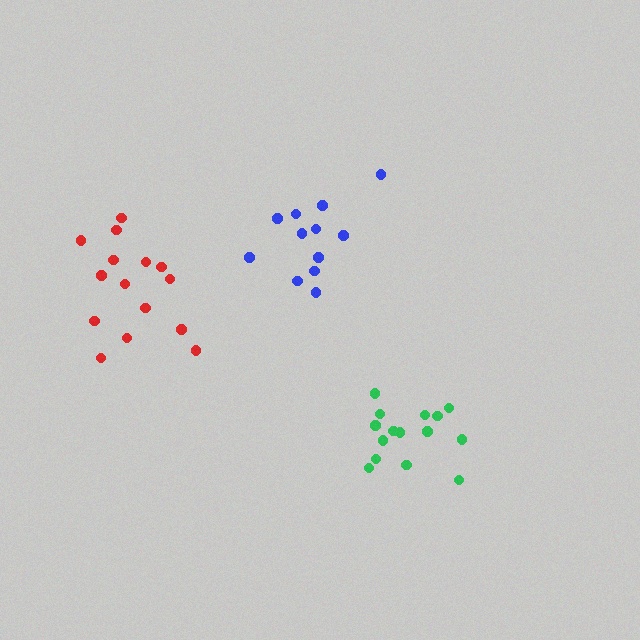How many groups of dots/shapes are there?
There are 3 groups.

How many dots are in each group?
Group 1: 15 dots, Group 2: 15 dots, Group 3: 12 dots (42 total).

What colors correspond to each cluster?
The clusters are colored: red, green, blue.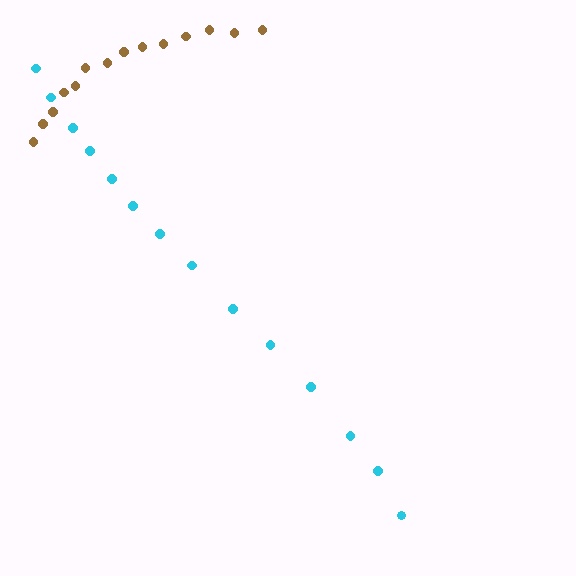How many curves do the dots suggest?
There are 2 distinct paths.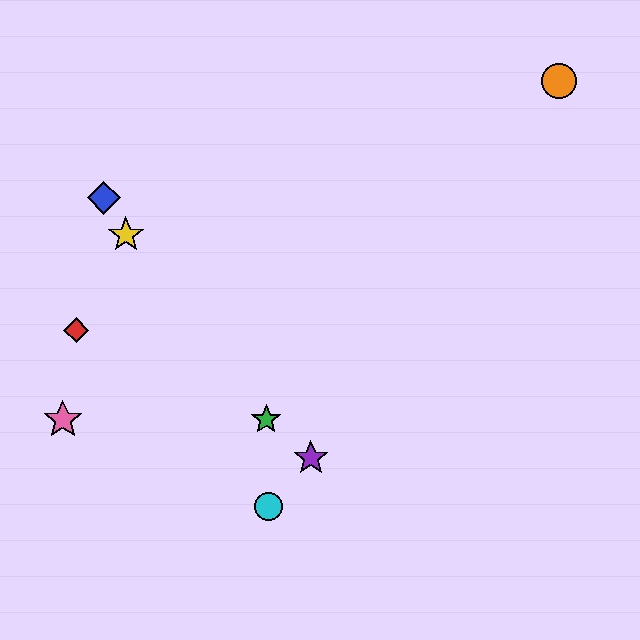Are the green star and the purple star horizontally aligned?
No, the green star is at y≈420 and the purple star is at y≈458.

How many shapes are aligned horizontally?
2 shapes (the green star, the pink star) are aligned horizontally.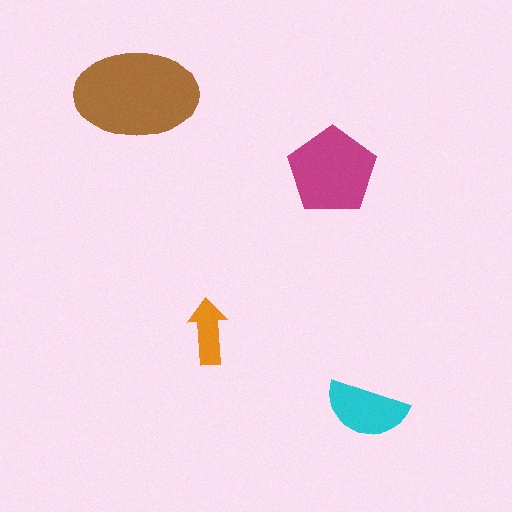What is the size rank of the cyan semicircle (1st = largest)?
3rd.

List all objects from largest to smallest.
The brown ellipse, the magenta pentagon, the cyan semicircle, the orange arrow.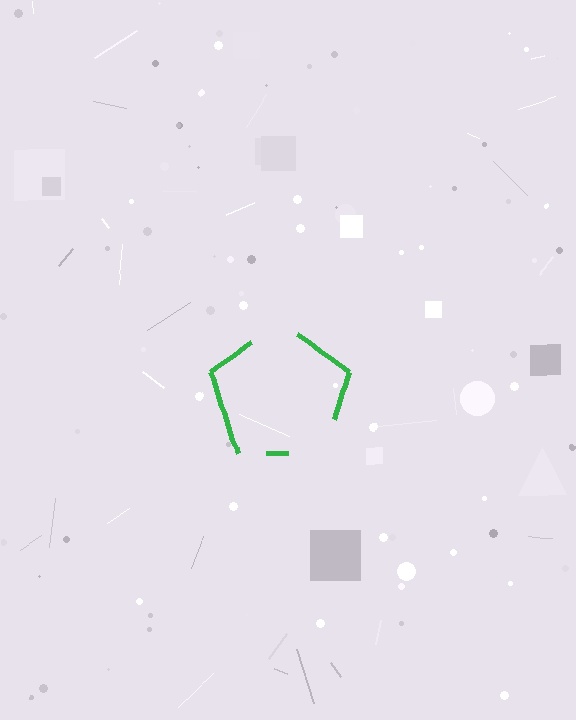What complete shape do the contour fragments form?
The contour fragments form a pentagon.